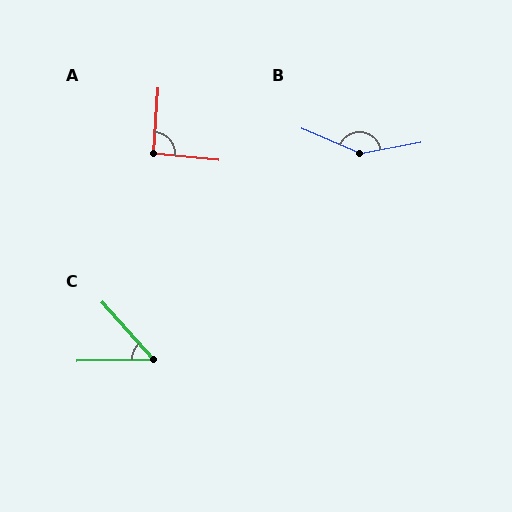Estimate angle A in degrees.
Approximately 92 degrees.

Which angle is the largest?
B, at approximately 146 degrees.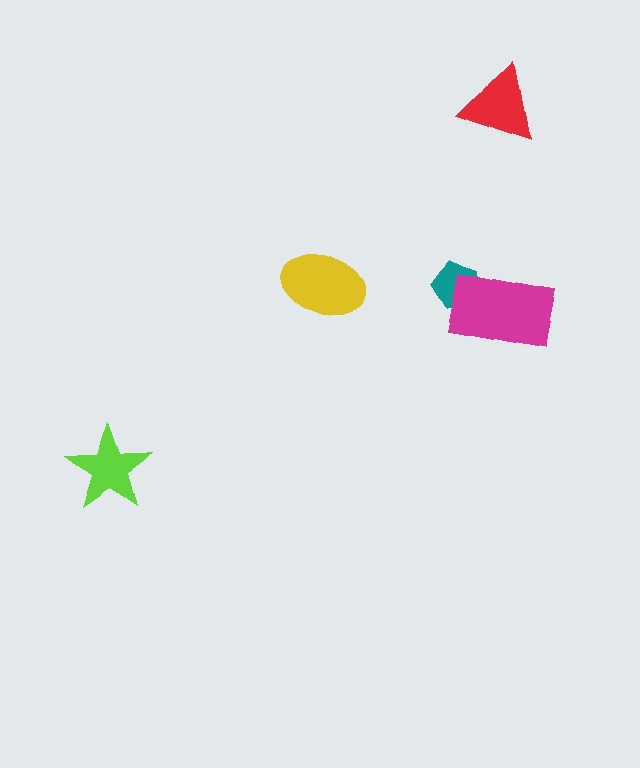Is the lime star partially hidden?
No, no other shape covers it.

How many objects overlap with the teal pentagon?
1 object overlaps with the teal pentagon.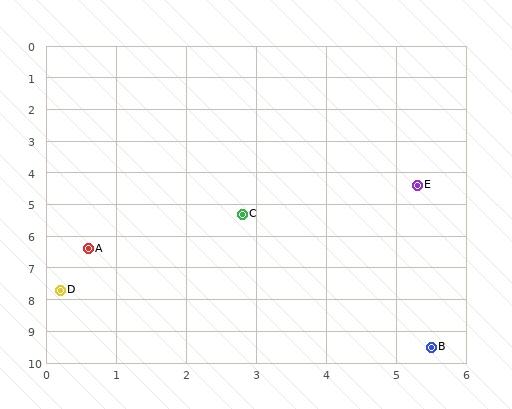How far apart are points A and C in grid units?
Points A and C are about 2.5 grid units apart.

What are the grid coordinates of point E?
Point E is at approximately (5.3, 4.4).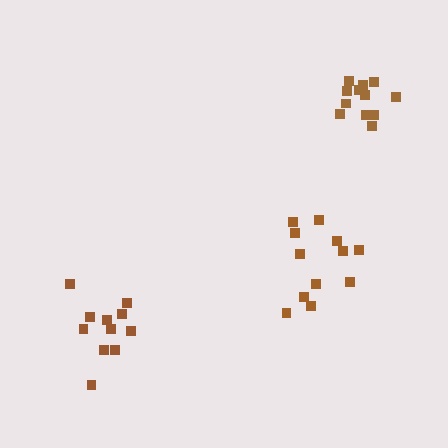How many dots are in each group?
Group 1: 12 dots, Group 2: 12 dots, Group 3: 11 dots (35 total).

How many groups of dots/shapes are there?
There are 3 groups.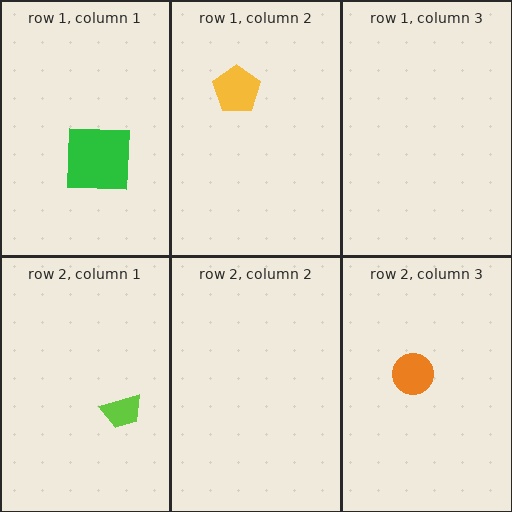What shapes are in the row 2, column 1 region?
The lime trapezoid.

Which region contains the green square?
The row 1, column 1 region.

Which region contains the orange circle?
The row 2, column 3 region.